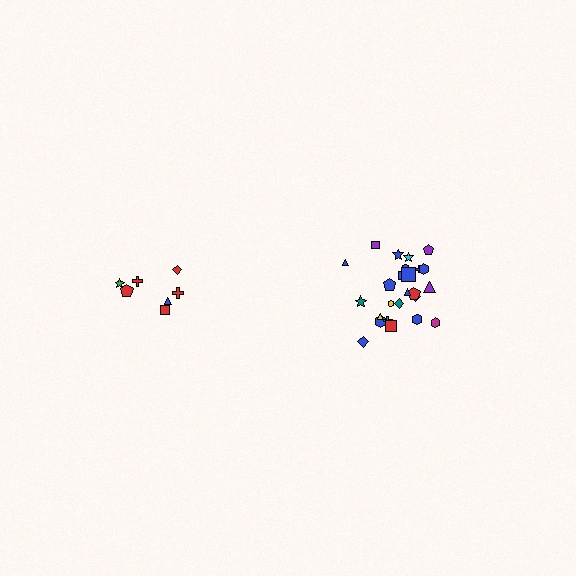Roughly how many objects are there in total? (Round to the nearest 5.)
Roughly 30 objects in total.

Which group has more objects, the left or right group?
The right group.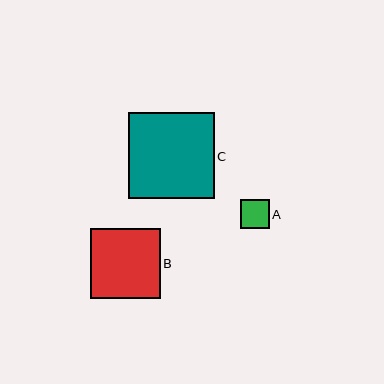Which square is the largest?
Square C is the largest with a size of approximately 85 pixels.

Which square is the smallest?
Square A is the smallest with a size of approximately 29 pixels.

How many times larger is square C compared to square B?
Square C is approximately 1.2 times the size of square B.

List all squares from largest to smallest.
From largest to smallest: C, B, A.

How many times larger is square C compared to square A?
Square C is approximately 2.9 times the size of square A.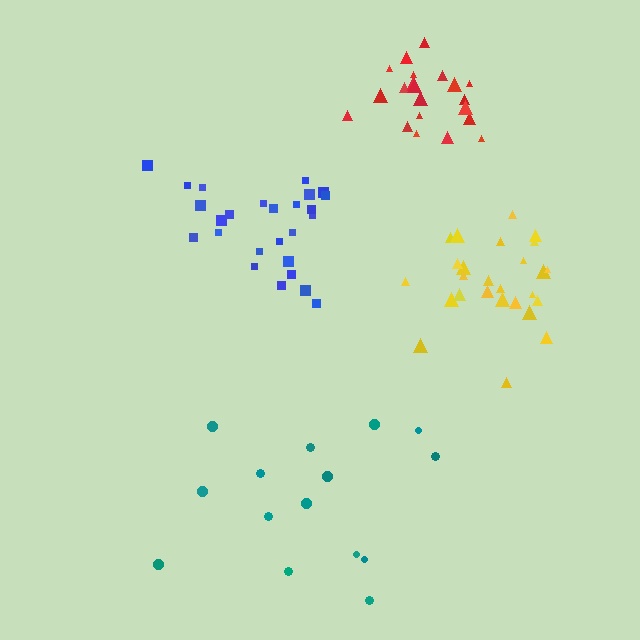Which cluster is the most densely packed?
Red.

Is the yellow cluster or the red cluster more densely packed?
Red.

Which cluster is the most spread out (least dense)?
Teal.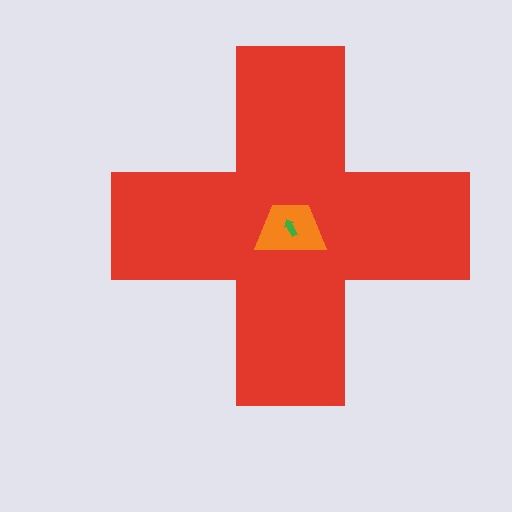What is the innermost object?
The green arrow.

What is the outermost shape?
The red cross.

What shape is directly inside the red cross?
The orange trapezoid.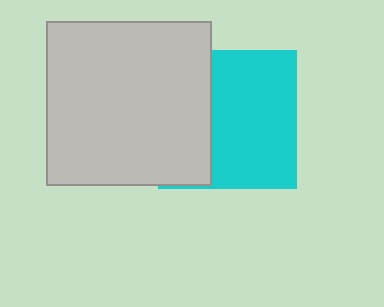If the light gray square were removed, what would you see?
You would see the complete cyan square.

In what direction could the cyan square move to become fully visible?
The cyan square could move right. That would shift it out from behind the light gray square entirely.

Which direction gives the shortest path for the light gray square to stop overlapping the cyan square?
Moving left gives the shortest separation.